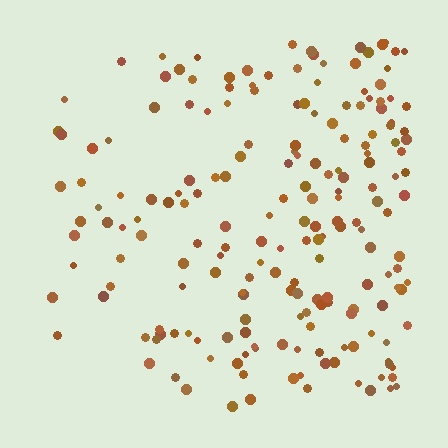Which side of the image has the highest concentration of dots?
The right.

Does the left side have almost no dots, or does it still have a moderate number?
Still a moderate number, just noticeably fewer than the right.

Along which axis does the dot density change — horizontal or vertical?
Horizontal.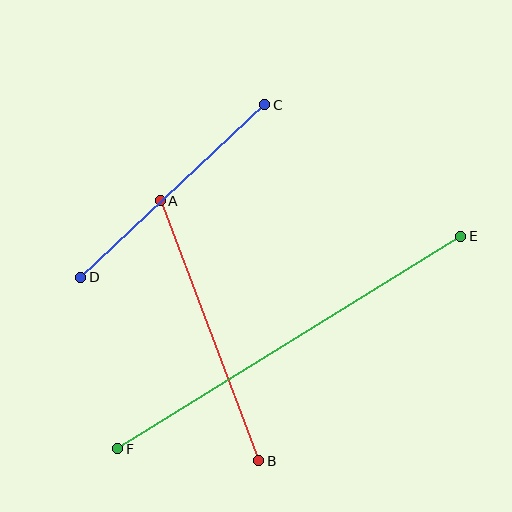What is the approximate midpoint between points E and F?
The midpoint is at approximately (289, 343) pixels.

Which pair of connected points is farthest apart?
Points E and F are farthest apart.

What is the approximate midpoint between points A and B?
The midpoint is at approximately (210, 331) pixels.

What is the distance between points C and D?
The distance is approximately 252 pixels.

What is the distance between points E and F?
The distance is approximately 404 pixels.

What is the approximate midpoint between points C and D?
The midpoint is at approximately (173, 191) pixels.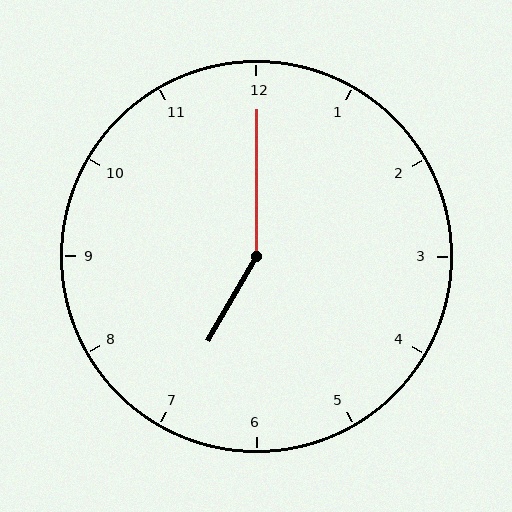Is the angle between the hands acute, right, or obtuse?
It is obtuse.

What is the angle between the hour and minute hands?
Approximately 150 degrees.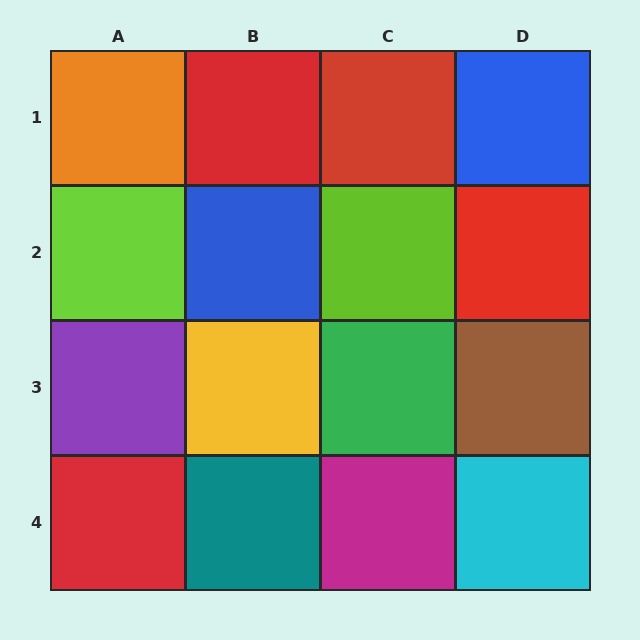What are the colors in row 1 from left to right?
Orange, red, red, blue.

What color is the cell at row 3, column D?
Brown.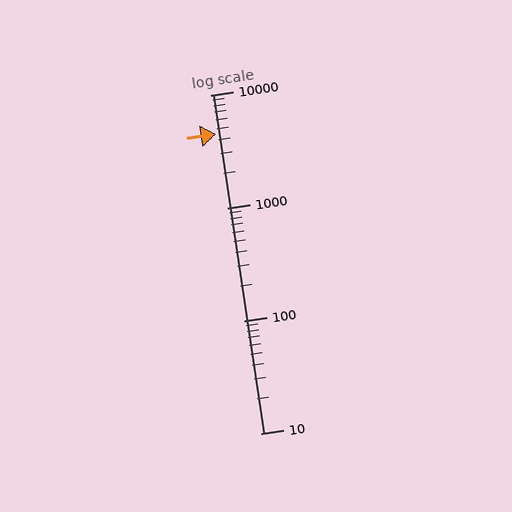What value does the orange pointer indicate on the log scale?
The pointer indicates approximately 4500.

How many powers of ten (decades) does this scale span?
The scale spans 3 decades, from 10 to 10000.